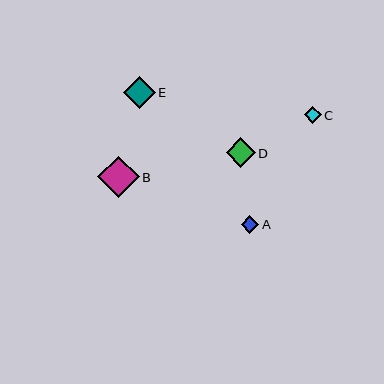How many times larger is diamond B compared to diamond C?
Diamond B is approximately 2.4 times the size of diamond C.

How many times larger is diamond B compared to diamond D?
Diamond B is approximately 1.4 times the size of diamond D.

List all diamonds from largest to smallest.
From largest to smallest: B, E, D, A, C.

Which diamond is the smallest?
Diamond C is the smallest with a size of approximately 17 pixels.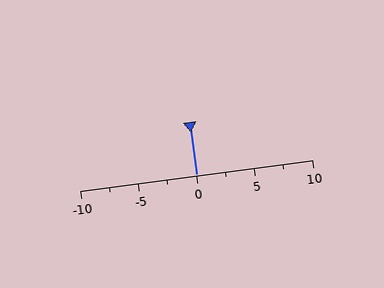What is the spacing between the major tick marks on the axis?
The major ticks are spaced 5 apart.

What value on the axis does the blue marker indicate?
The marker indicates approximately 0.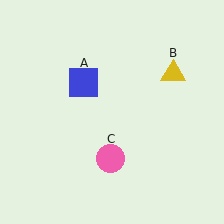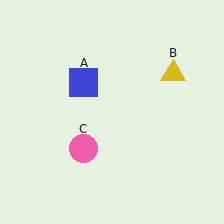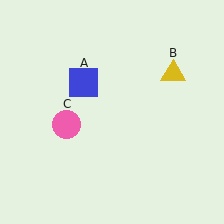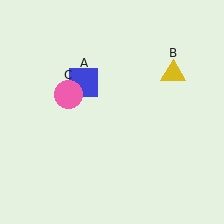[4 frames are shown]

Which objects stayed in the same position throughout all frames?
Blue square (object A) and yellow triangle (object B) remained stationary.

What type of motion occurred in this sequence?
The pink circle (object C) rotated clockwise around the center of the scene.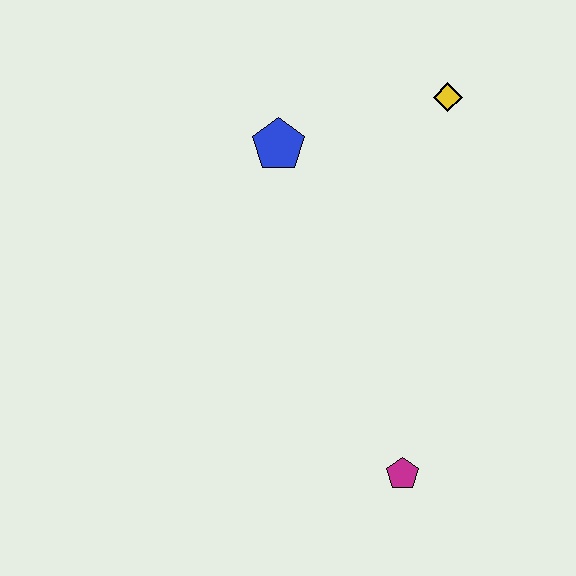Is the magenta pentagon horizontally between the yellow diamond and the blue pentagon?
Yes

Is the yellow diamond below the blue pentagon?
No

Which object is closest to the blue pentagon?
The yellow diamond is closest to the blue pentagon.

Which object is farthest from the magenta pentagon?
The yellow diamond is farthest from the magenta pentagon.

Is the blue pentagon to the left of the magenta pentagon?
Yes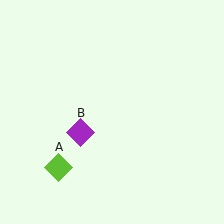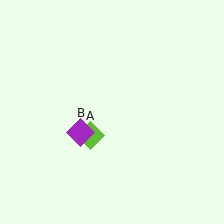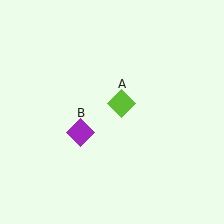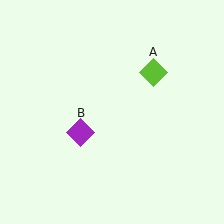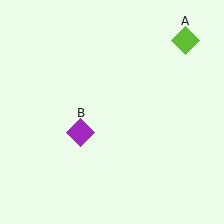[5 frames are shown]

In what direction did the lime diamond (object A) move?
The lime diamond (object A) moved up and to the right.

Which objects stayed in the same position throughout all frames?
Purple diamond (object B) remained stationary.